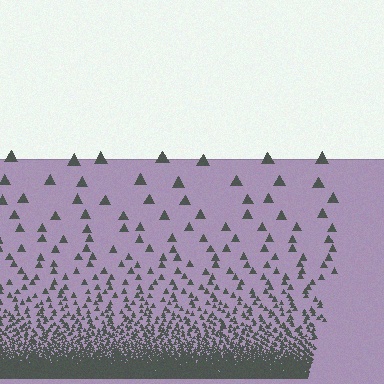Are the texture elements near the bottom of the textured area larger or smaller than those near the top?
Smaller. The gradient is inverted — elements near the bottom are smaller and denser.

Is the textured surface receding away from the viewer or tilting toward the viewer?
The surface appears to tilt toward the viewer. Texture elements get larger and sparser toward the top.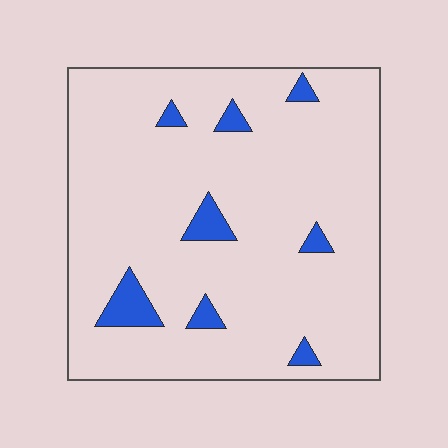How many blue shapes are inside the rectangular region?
8.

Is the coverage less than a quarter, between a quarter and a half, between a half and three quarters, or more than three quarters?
Less than a quarter.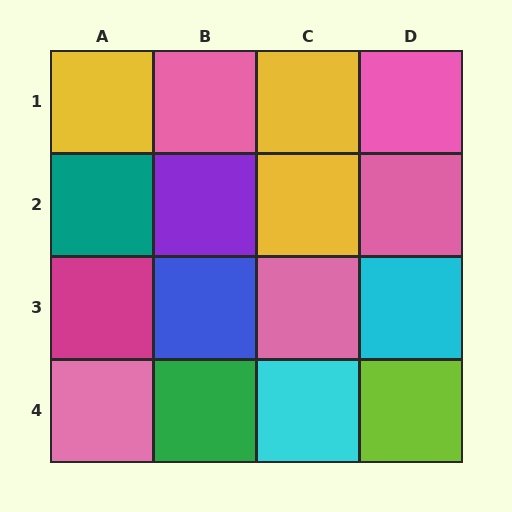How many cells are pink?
5 cells are pink.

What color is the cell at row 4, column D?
Lime.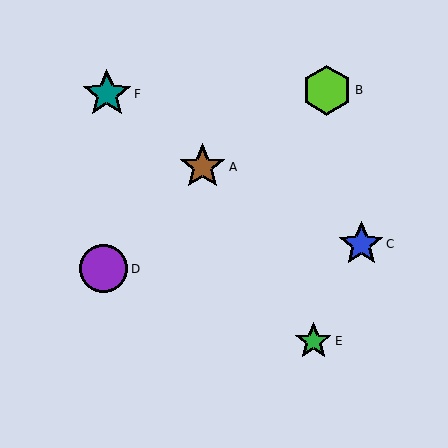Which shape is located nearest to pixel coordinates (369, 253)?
The blue star (labeled C) at (361, 244) is nearest to that location.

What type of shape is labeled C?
Shape C is a blue star.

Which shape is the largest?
The lime hexagon (labeled B) is the largest.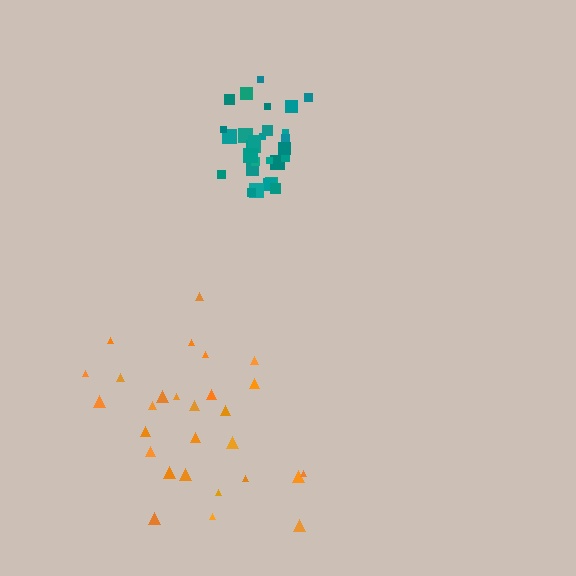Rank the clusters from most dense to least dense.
teal, orange.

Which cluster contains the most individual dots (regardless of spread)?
Teal (30).